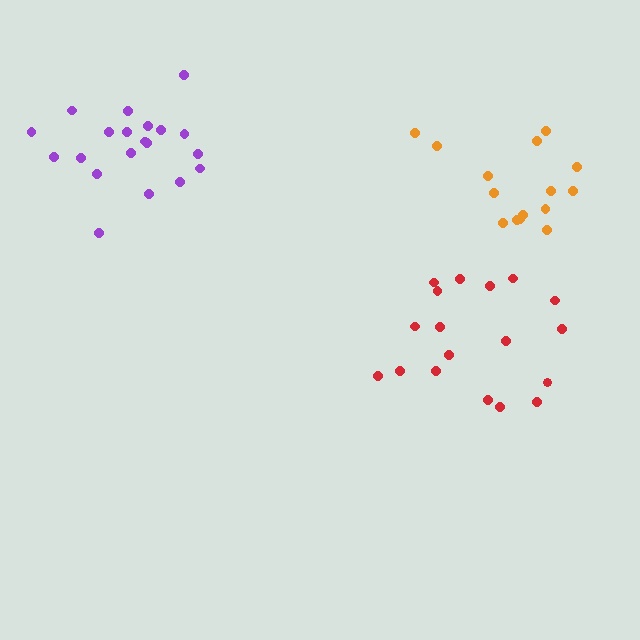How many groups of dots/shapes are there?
There are 3 groups.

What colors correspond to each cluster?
The clusters are colored: red, purple, orange.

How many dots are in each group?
Group 1: 18 dots, Group 2: 20 dots, Group 3: 15 dots (53 total).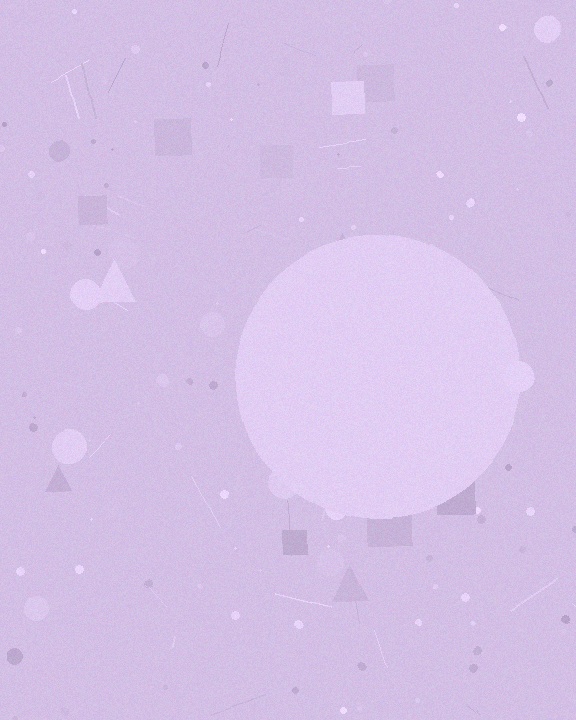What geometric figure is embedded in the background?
A circle is embedded in the background.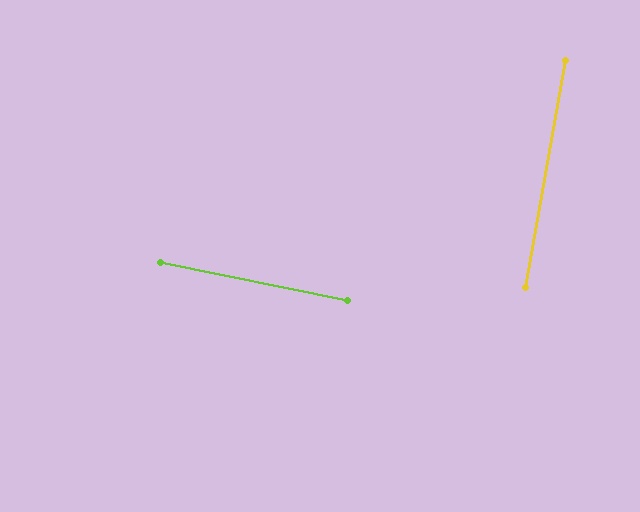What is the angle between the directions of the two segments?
Approximately 88 degrees.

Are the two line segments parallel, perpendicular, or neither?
Perpendicular — they meet at approximately 88°.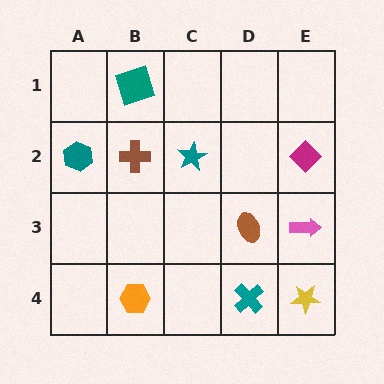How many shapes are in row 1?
1 shape.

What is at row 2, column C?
A teal star.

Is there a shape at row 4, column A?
No, that cell is empty.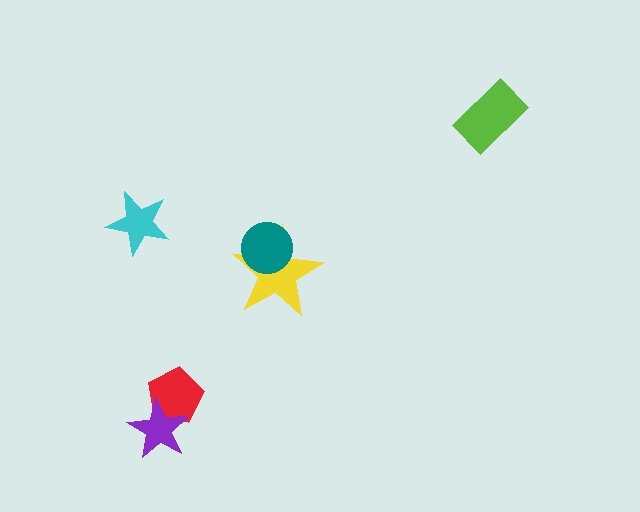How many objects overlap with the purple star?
1 object overlaps with the purple star.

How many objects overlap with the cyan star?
0 objects overlap with the cyan star.